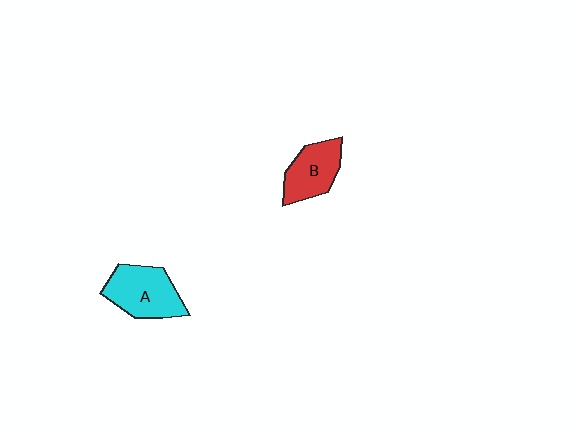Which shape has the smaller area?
Shape B (red).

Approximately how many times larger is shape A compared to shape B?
Approximately 1.3 times.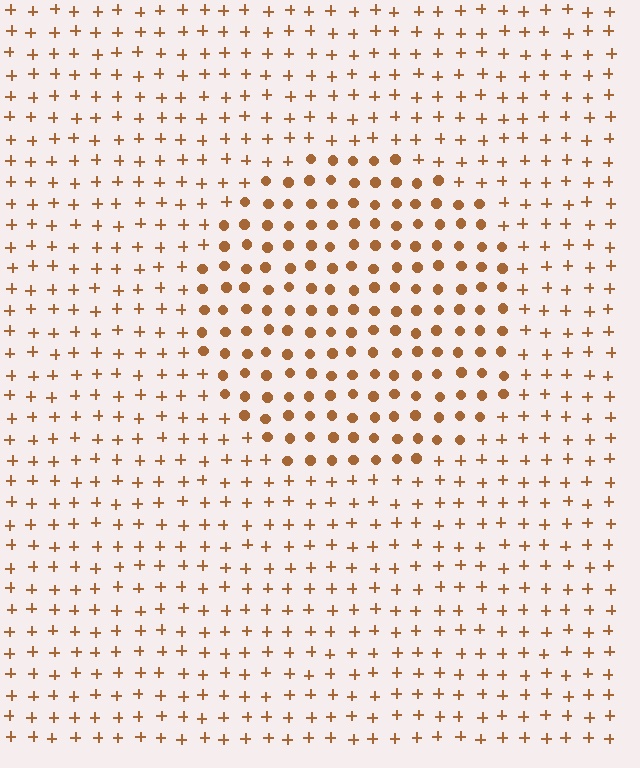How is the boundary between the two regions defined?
The boundary is defined by a change in element shape: circles inside vs. plus signs outside. All elements share the same color and spacing.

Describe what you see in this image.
The image is filled with small brown elements arranged in a uniform grid. A circle-shaped region contains circles, while the surrounding area contains plus signs. The boundary is defined purely by the change in element shape.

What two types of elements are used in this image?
The image uses circles inside the circle region and plus signs outside it.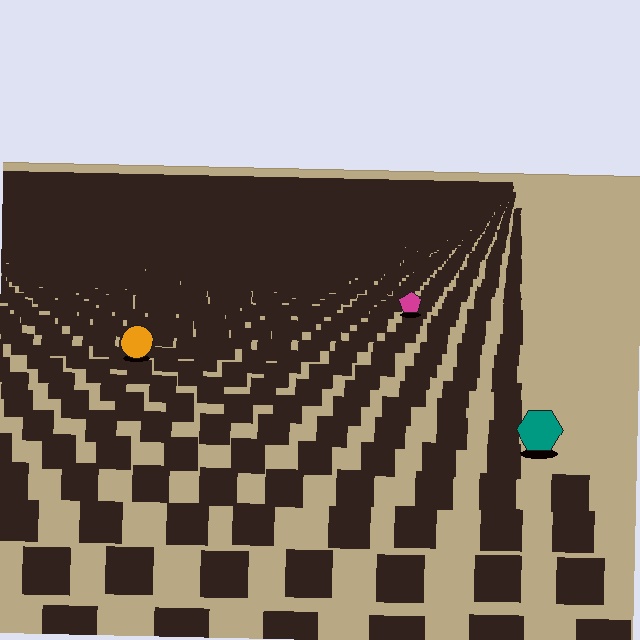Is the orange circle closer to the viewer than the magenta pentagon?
Yes. The orange circle is closer — you can tell from the texture gradient: the ground texture is coarser near it.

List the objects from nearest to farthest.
From nearest to farthest: the teal hexagon, the orange circle, the magenta pentagon.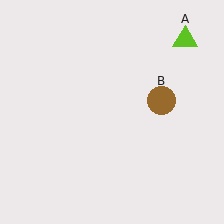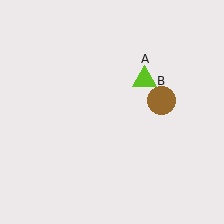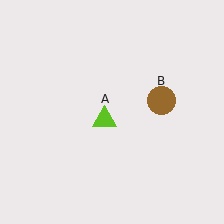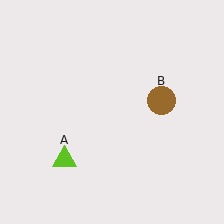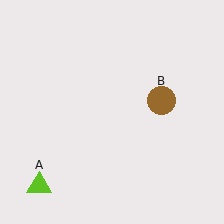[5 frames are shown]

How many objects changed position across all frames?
1 object changed position: lime triangle (object A).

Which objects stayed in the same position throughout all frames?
Brown circle (object B) remained stationary.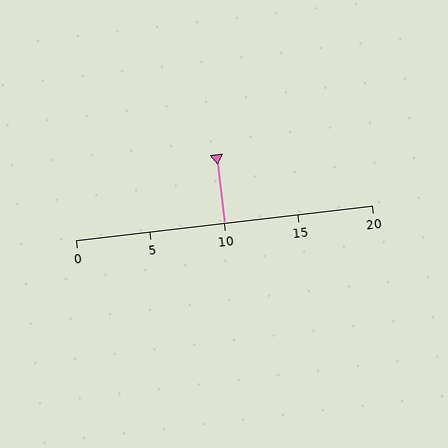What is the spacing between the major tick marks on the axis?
The major ticks are spaced 5 apart.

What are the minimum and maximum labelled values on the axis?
The axis runs from 0 to 20.